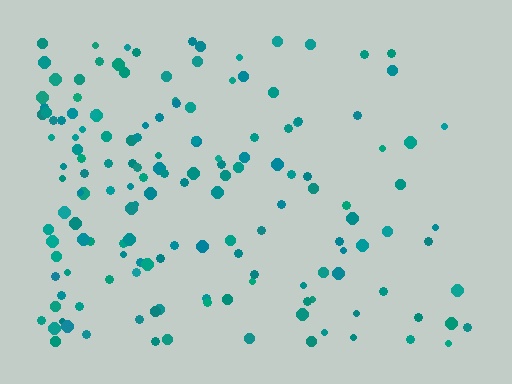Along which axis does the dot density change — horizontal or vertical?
Horizontal.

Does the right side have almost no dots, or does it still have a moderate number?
Still a moderate number, just noticeably fewer than the left.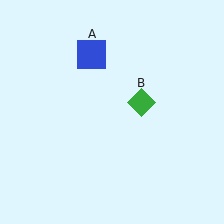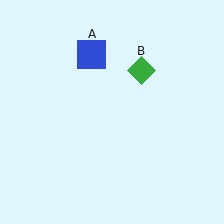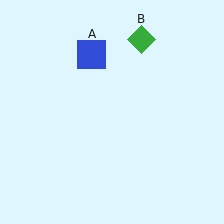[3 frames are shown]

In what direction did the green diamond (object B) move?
The green diamond (object B) moved up.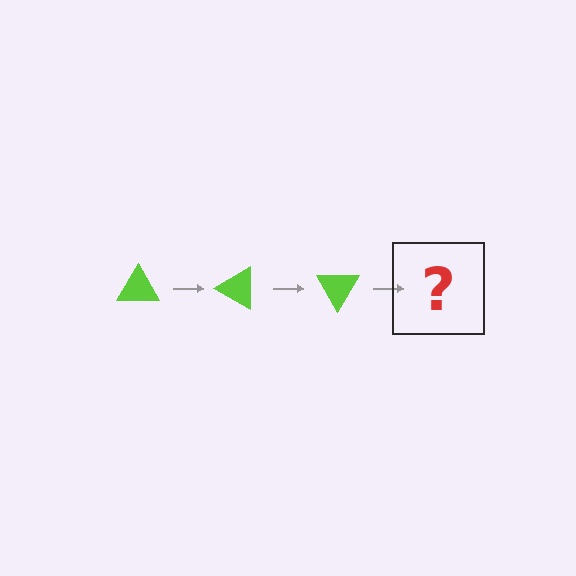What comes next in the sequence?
The next element should be a lime triangle rotated 90 degrees.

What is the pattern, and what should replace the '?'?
The pattern is that the triangle rotates 30 degrees each step. The '?' should be a lime triangle rotated 90 degrees.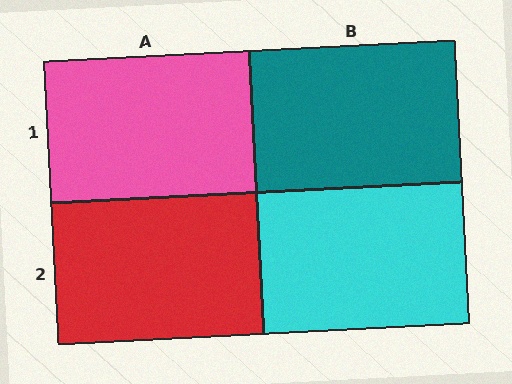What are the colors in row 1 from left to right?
Pink, teal.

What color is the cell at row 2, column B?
Cyan.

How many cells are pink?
1 cell is pink.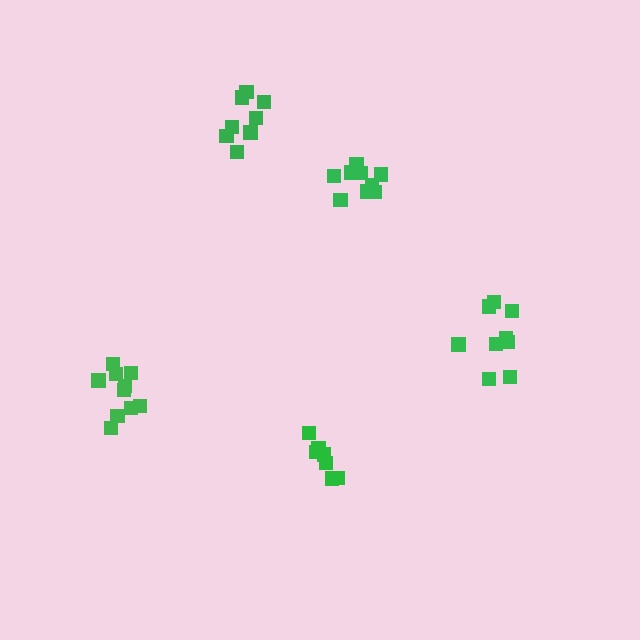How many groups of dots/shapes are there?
There are 5 groups.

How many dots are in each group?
Group 1: 9 dots, Group 2: 10 dots, Group 3: 9 dots, Group 4: 9 dots, Group 5: 7 dots (44 total).